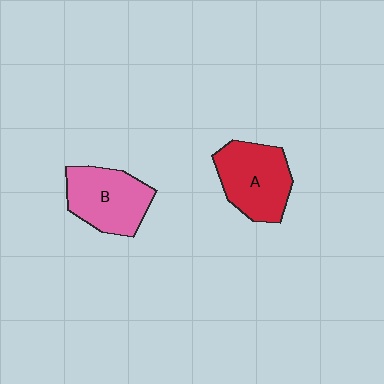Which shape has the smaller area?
Shape B (pink).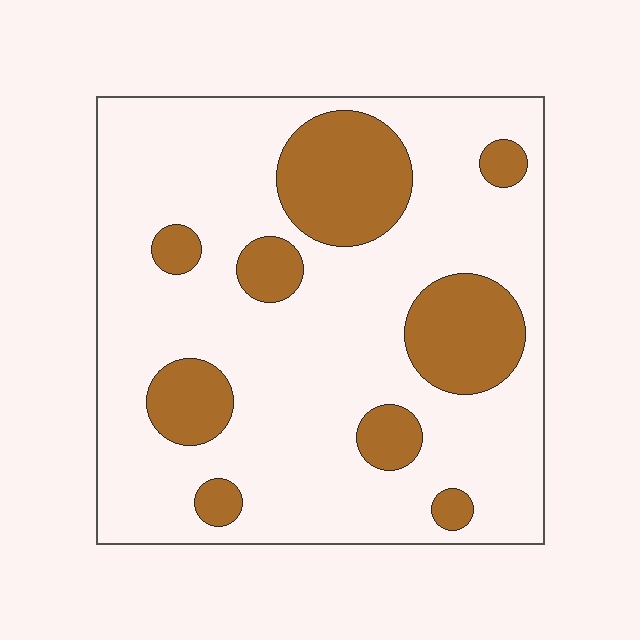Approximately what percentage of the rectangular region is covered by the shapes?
Approximately 25%.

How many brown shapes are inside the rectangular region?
9.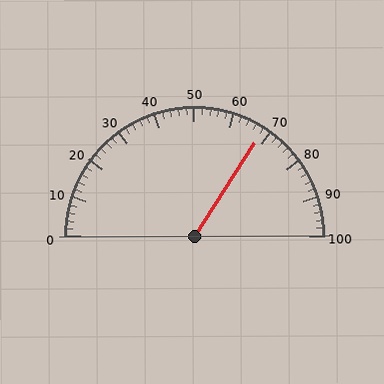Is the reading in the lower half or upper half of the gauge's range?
The reading is in the upper half of the range (0 to 100).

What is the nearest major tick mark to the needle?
The nearest major tick mark is 70.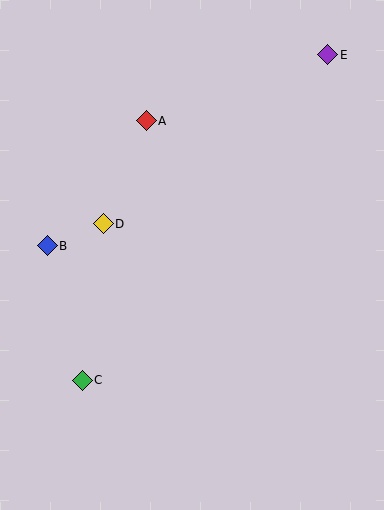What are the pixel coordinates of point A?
Point A is at (146, 121).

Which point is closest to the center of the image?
Point D at (103, 224) is closest to the center.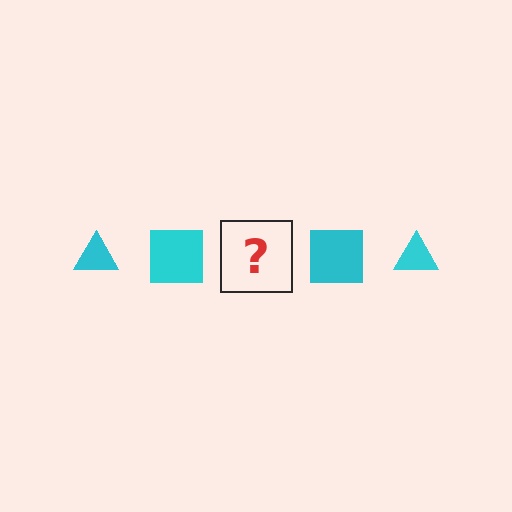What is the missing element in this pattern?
The missing element is a cyan triangle.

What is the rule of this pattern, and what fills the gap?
The rule is that the pattern cycles through triangle, square shapes in cyan. The gap should be filled with a cyan triangle.